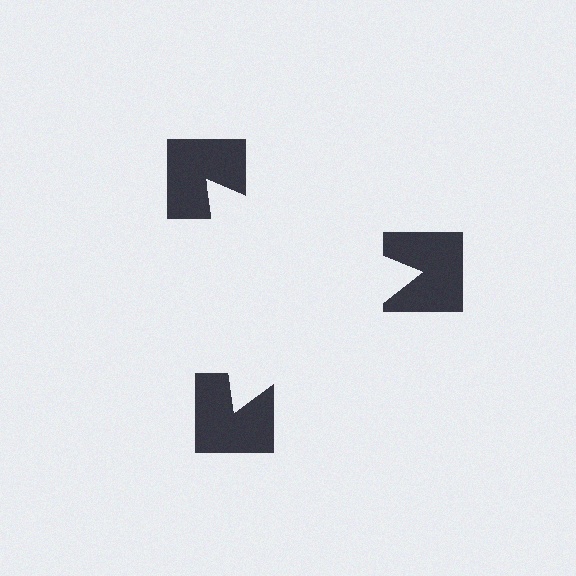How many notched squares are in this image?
There are 3 — one at each vertex of the illusory triangle.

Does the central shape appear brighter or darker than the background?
It typically appears slightly brighter than the background, even though no actual brightness change is drawn.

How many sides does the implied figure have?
3 sides.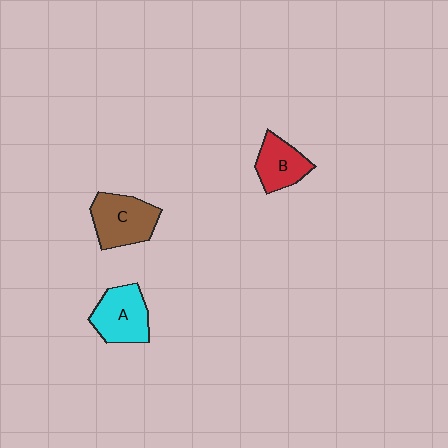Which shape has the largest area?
Shape C (brown).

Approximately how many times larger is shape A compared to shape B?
Approximately 1.3 times.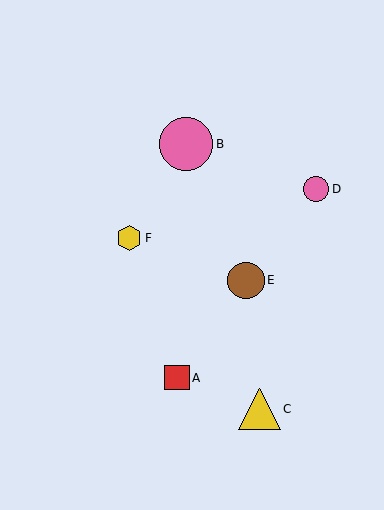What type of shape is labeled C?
Shape C is a yellow triangle.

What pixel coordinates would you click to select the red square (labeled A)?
Click at (177, 378) to select the red square A.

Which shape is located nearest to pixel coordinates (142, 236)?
The yellow hexagon (labeled F) at (129, 238) is nearest to that location.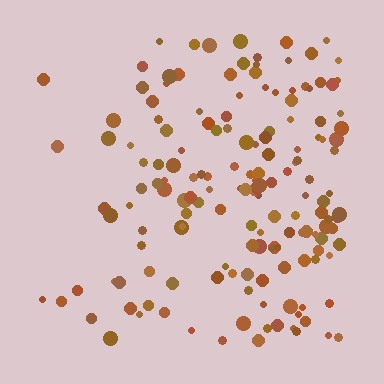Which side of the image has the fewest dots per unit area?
The left.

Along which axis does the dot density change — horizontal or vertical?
Horizontal.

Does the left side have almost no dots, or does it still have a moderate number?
Still a moderate number, just noticeably fewer than the right.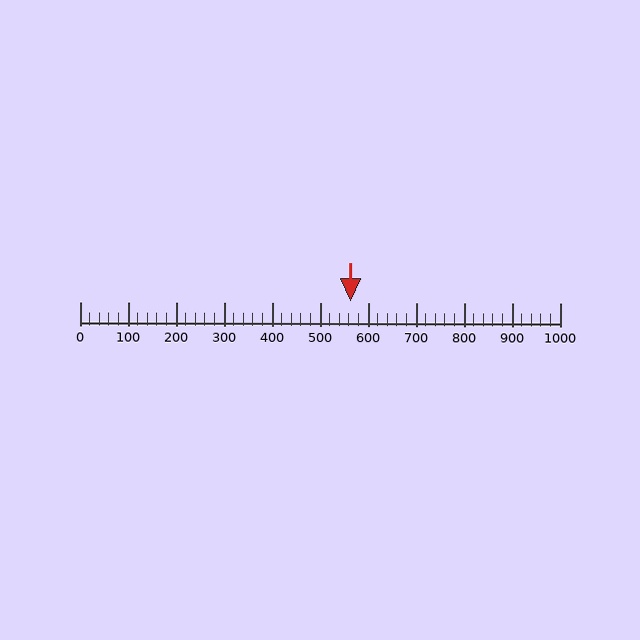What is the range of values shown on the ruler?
The ruler shows values from 0 to 1000.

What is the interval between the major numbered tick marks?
The major tick marks are spaced 100 units apart.